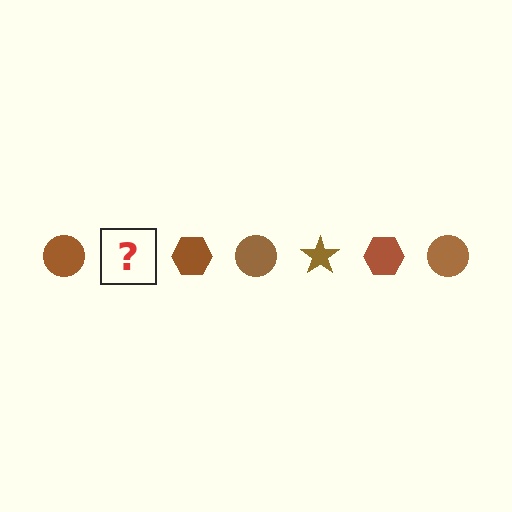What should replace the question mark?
The question mark should be replaced with a brown star.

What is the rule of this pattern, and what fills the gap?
The rule is that the pattern cycles through circle, star, hexagon shapes in brown. The gap should be filled with a brown star.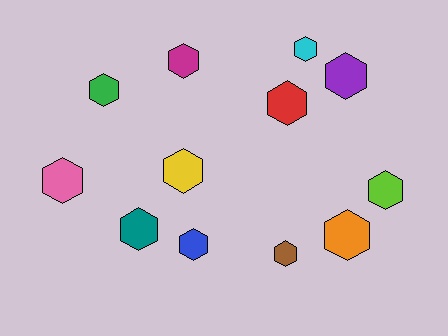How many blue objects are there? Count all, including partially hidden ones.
There is 1 blue object.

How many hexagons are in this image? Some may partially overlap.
There are 12 hexagons.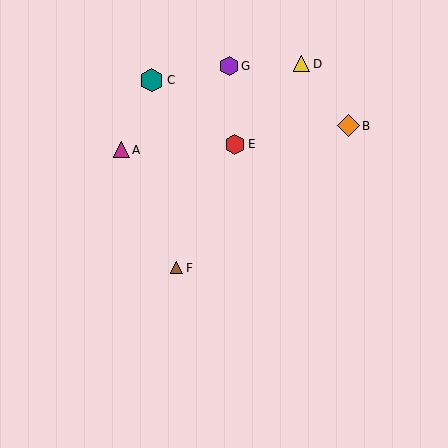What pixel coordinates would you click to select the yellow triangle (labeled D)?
Click at (302, 64) to select the yellow triangle D.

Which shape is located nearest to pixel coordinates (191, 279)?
The brown triangle (labeled F) at (177, 268) is nearest to that location.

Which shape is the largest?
The teal hexagon (labeled C) is the largest.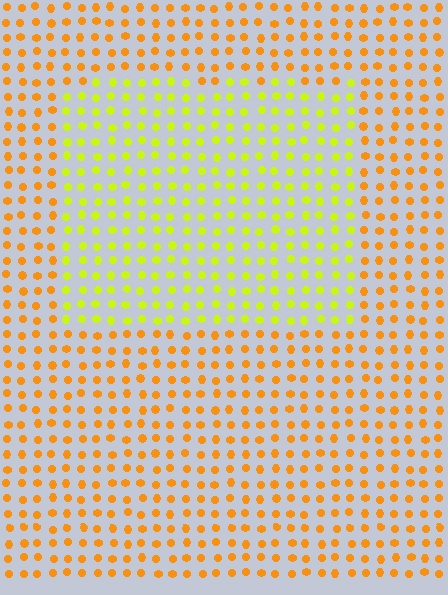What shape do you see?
I see a rectangle.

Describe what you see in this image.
The image is filled with small orange elements in a uniform arrangement. A rectangle-shaped region is visible where the elements are tinted to a slightly different hue, forming a subtle color boundary.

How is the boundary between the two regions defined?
The boundary is defined purely by a slight shift in hue (about 39 degrees). Spacing, size, and orientation are identical on both sides.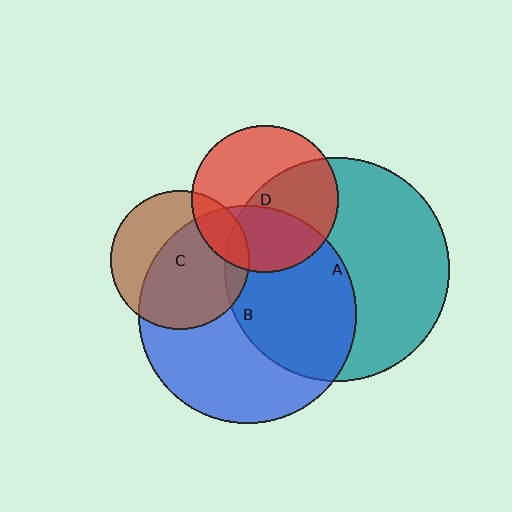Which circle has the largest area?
Circle A (teal).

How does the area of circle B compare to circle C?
Approximately 2.5 times.